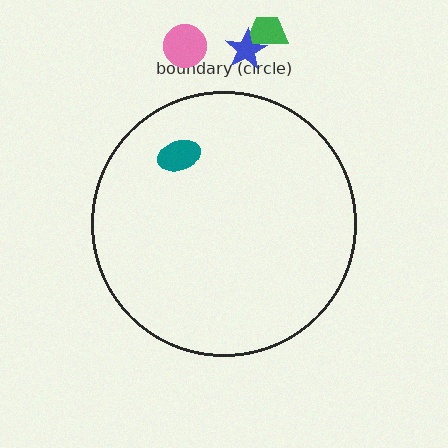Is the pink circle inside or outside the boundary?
Outside.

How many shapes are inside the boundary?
1 inside, 3 outside.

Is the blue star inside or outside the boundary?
Outside.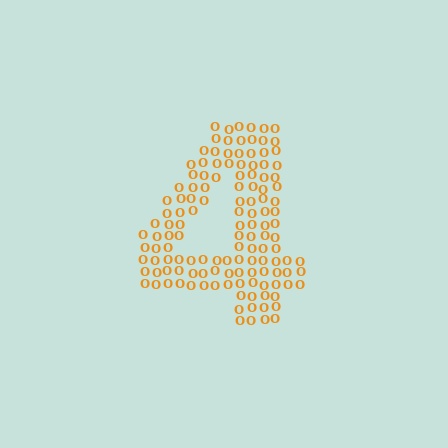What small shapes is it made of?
It is made of small letter O's.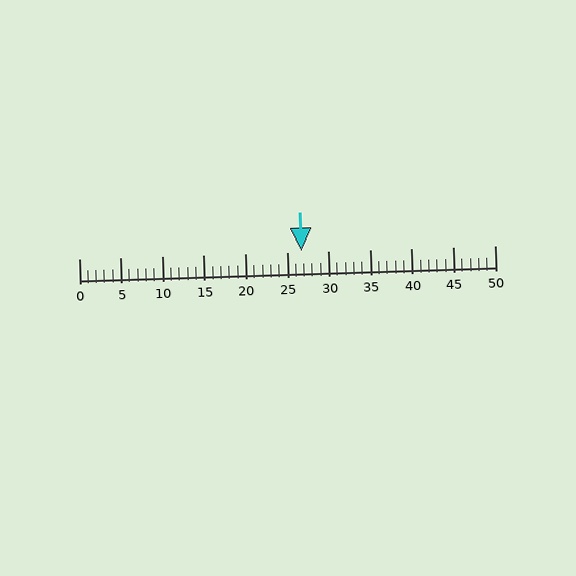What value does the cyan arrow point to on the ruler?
The cyan arrow points to approximately 27.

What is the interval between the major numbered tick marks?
The major tick marks are spaced 5 units apart.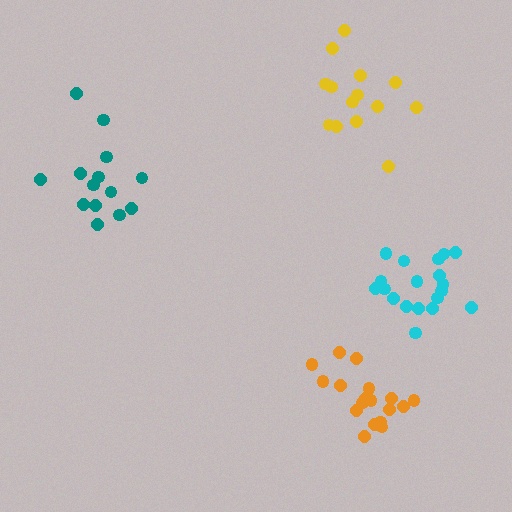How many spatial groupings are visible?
There are 4 spatial groupings.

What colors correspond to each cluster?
The clusters are colored: cyan, teal, orange, yellow.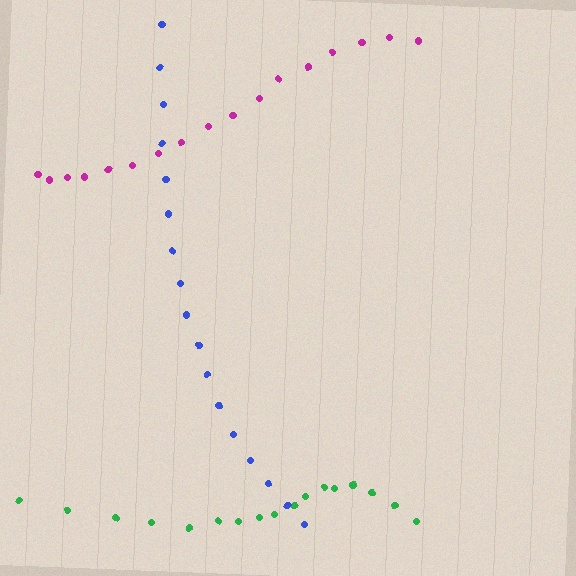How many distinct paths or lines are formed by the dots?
There are 3 distinct paths.